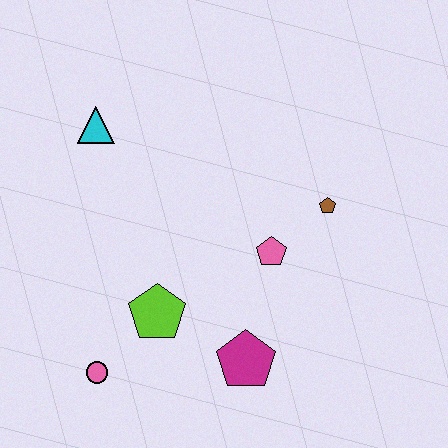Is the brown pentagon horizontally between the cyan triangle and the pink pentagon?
No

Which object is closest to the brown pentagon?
The pink pentagon is closest to the brown pentagon.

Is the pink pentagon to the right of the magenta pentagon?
Yes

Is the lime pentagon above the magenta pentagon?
Yes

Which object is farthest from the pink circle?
The brown pentagon is farthest from the pink circle.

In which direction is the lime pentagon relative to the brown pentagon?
The lime pentagon is to the left of the brown pentagon.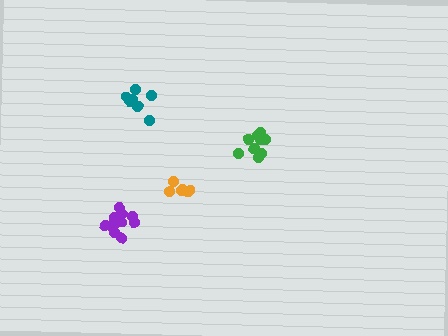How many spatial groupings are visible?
There are 4 spatial groupings.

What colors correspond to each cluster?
The clusters are colored: teal, purple, green, orange.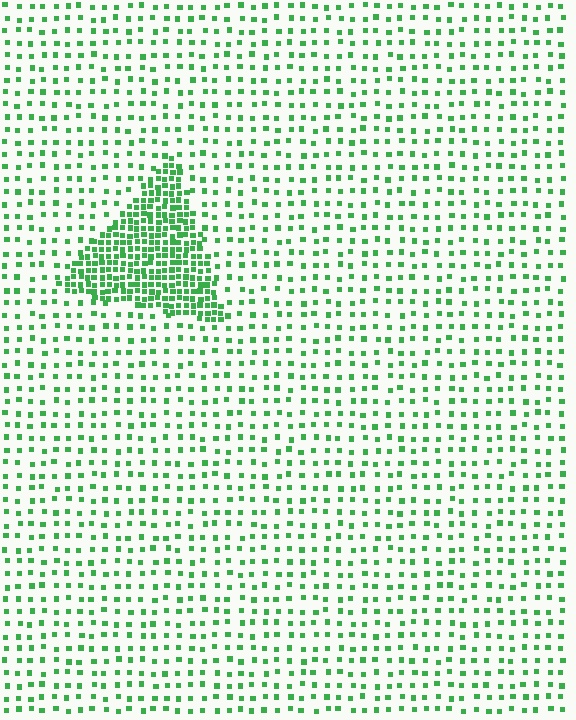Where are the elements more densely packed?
The elements are more densely packed inside the triangle boundary.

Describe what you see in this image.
The image contains small green elements arranged at two different densities. A triangle-shaped region is visible where the elements are more densely packed than the surrounding area.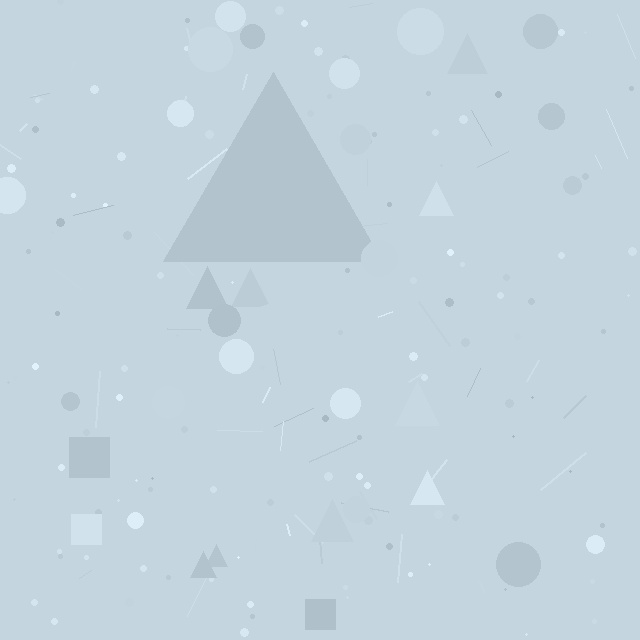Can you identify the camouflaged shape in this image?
The camouflaged shape is a triangle.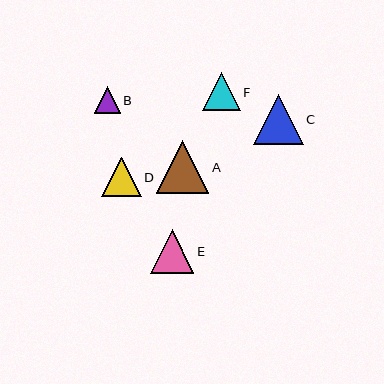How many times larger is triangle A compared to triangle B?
Triangle A is approximately 2.0 times the size of triangle B.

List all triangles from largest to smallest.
From largest to smallest: A, C, E, D, F, B.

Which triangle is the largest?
Triangle A is the largest with a size of approximately 53 pixels.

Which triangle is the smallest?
Triangle B is the smallest with a size of approximately 26 pixels.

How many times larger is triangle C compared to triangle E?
Triangle C is approximately 1.1 times the size of triangle E.